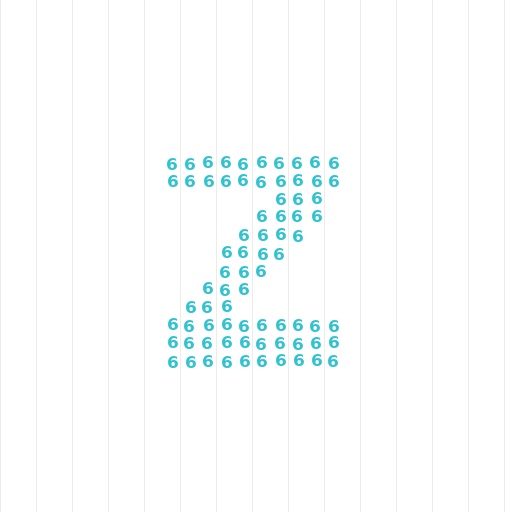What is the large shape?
The large shape is the letter Z.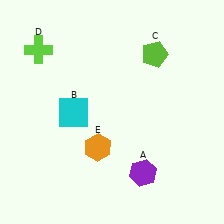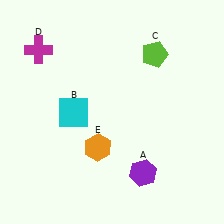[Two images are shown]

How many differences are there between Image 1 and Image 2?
There is 1 difference between the two images.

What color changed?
The cross (D) changed from lime in Image 1 to magenta in Image 2.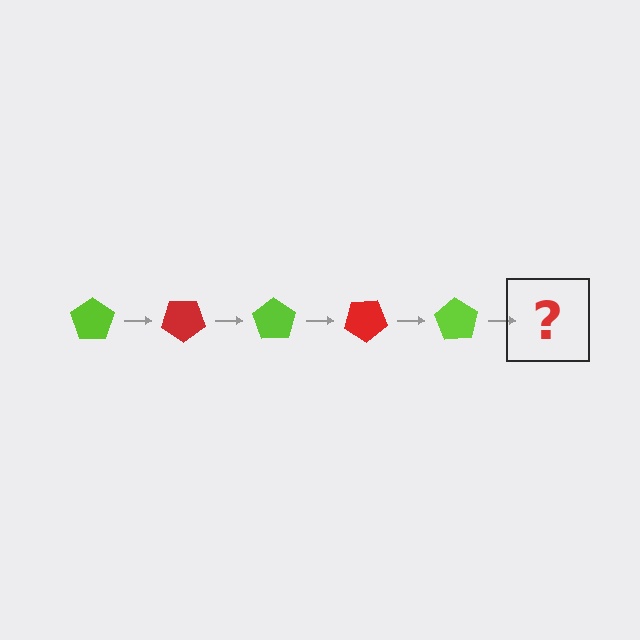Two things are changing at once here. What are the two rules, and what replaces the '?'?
The two rules are that it rotates 35 degrees each step and the color cycles through lime and red. The '?' should be a red pentagon, rotated 175 degrees from the start.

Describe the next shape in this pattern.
It should be a red pentagon, rotated 175 degrees from the start.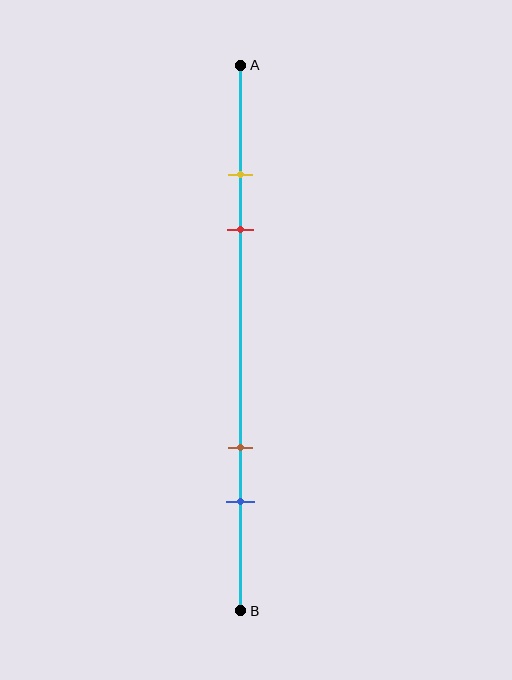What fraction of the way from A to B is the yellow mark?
The yellow mark is approximately 20% (0.2) of the way from A to B.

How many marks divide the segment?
There are 4 marks dividing the segment.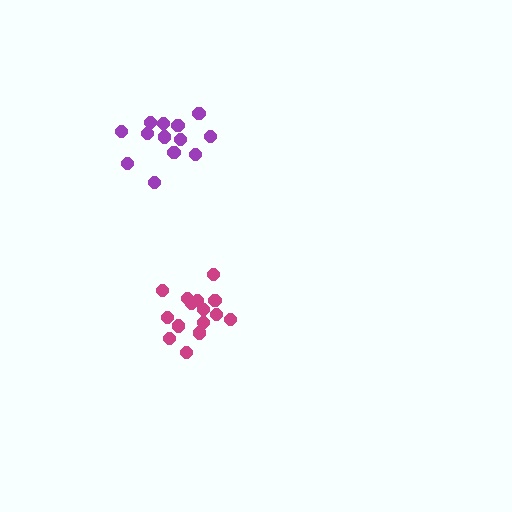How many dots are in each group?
Group 1: 15 dots, Group 2: 13 dots (28 total).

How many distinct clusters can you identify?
There are 2 distinct clusters.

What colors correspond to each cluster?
The clusters are colored: magenta, purple.